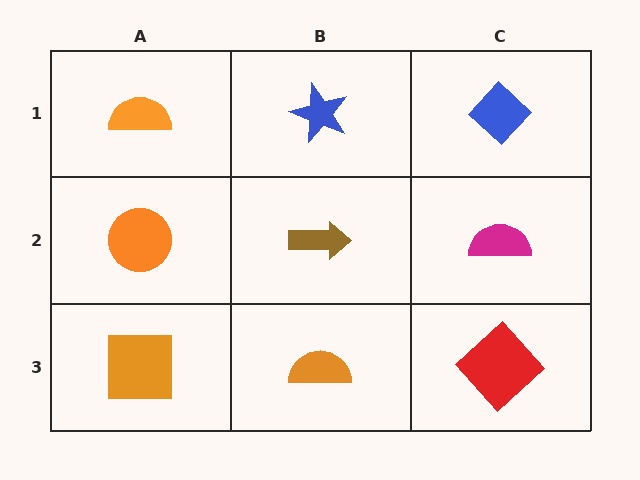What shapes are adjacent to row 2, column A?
An orange semicircle (row 1, column A), an orange square (row 3, column A), a brown arrow (row 2, column B).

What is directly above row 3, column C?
A magenta semicircle.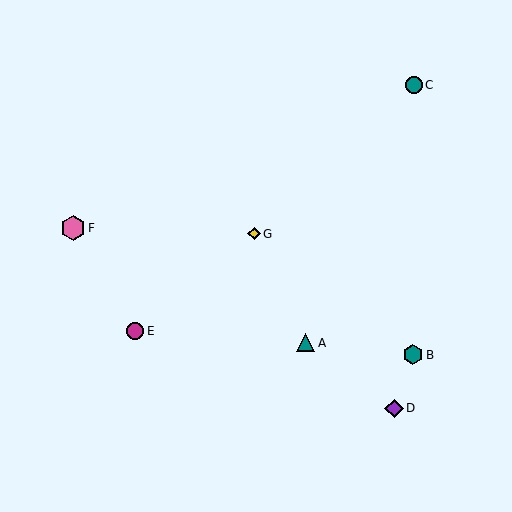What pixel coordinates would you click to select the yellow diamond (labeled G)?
Click at (254, 234) to select the yellow diamond G.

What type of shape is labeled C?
Shape C is a teal circle.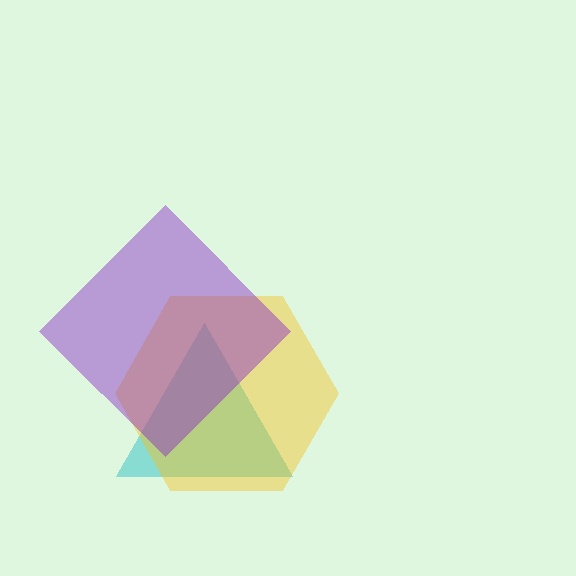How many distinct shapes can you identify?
There are 3 distinct shapes: a cyan triangle, a yellow hexagon, a purple diamond.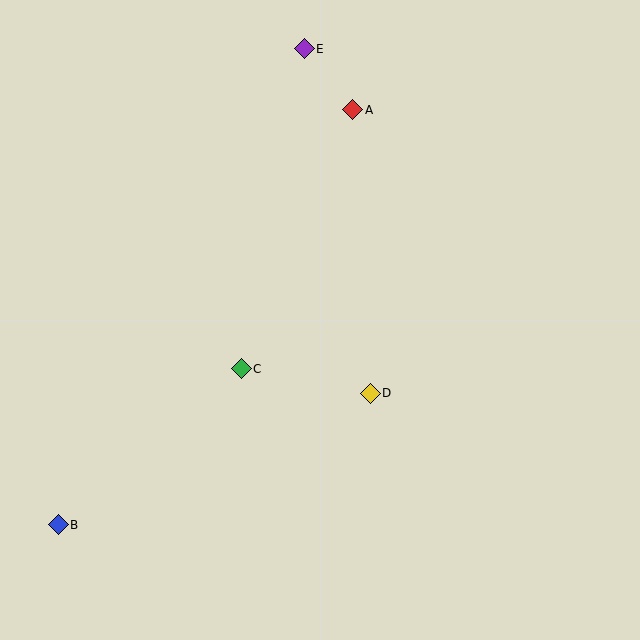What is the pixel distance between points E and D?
The distance between E and D is 351 pixels.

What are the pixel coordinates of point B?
Point B is at (58, 525).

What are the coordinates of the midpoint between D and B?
The midpoint between D and B is at (214, 459).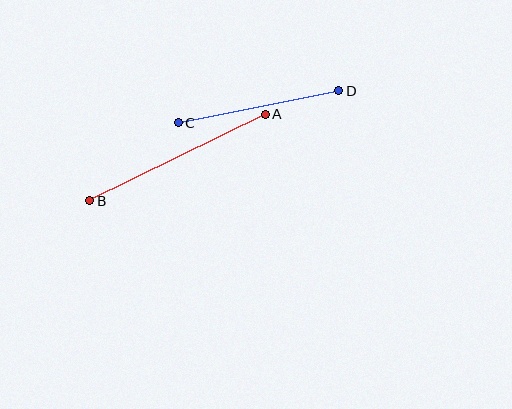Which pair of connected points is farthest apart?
Points A and B are farthest apart.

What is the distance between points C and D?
The distance is approximately 164 pixels.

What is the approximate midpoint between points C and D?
The midpoint is at approximately (259, 107) pixels.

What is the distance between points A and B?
The distance is approximately 195 pixels.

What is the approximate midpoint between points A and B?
The midpoint is at approximately (177, 158) pixels.